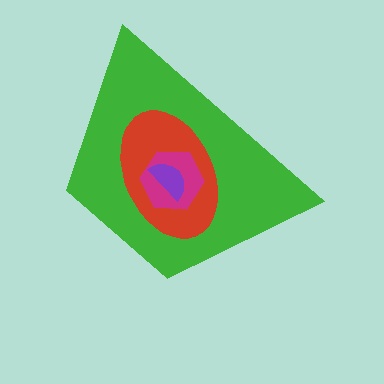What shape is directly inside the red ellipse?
The magenta hexagon.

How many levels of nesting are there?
4.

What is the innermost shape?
The purple semicircle.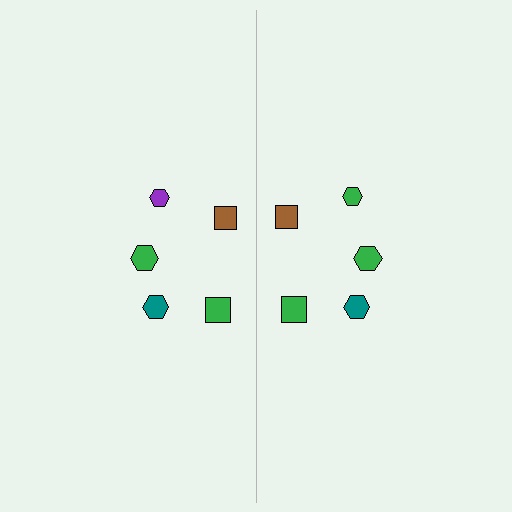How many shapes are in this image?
There are 10 shapes in this image.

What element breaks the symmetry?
The green hexagon on the right side breaks the symmetry — its mirror counterpart is purple.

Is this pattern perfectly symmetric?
No, the pattern is not perfectly symmetric. The green hexagon on the right side breaks the symmetry — its mirror counterpart is purple.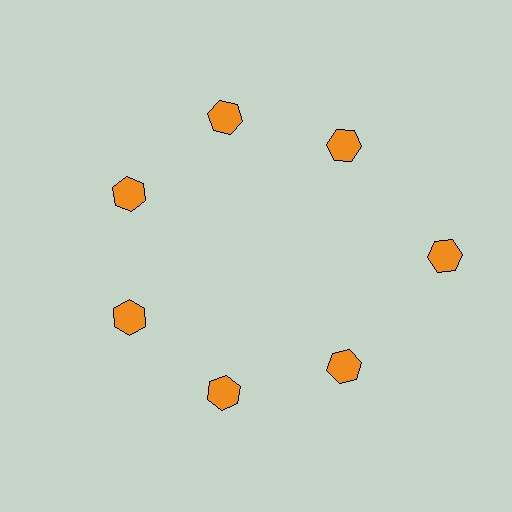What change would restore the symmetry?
The symmetry would be restored by moving it inward, back onto the ring so that all 7 hexagons sit at equal angles and equal distance from the center.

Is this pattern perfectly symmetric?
No. The 7 orange hexagons are arranged in a ring, but one element near the 3 o'clock position is pushed outward from the center, breaking the 7-fold rotational symmetry.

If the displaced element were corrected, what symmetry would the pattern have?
It would have 7-fold rotational symmetry — the pattern would map onto itself every 51 degrees.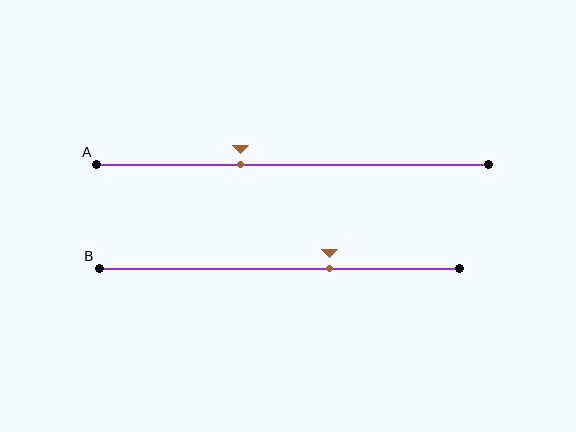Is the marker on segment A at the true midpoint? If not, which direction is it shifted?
No, the marker on segment A is shifted to the left by about 13% of the segment length.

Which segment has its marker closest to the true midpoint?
Segment A has its marker closest to the true midpoint.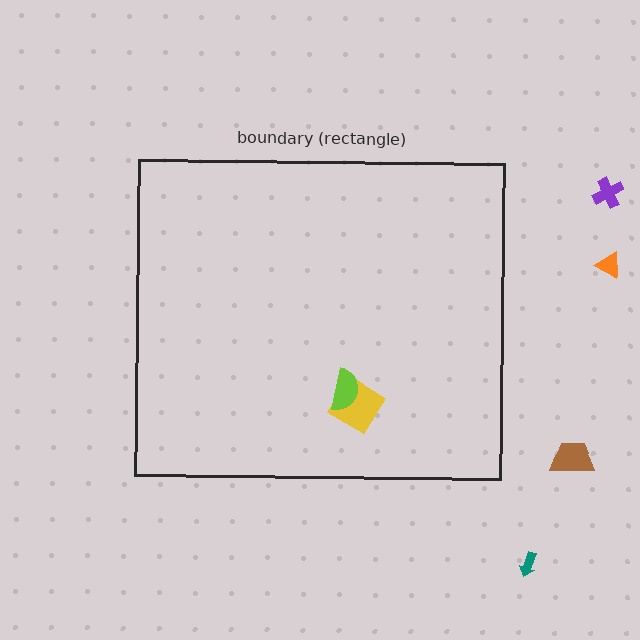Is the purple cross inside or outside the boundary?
Outside.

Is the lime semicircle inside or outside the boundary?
Inside.